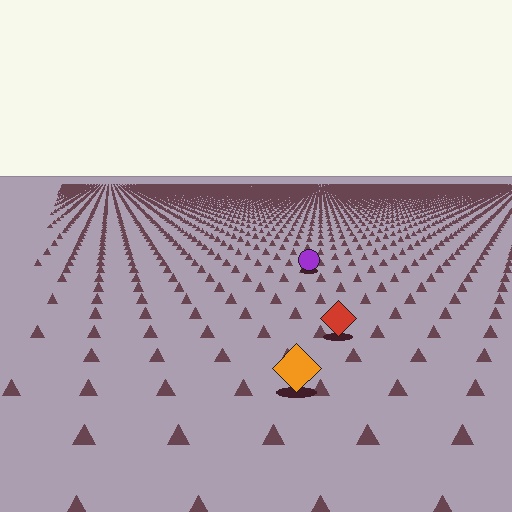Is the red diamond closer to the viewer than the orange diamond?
No. The orange diamond is closer — you can tell from the texture gradient: the ground texture is coarser near it.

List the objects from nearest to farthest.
From nearest to farthest: the orange diamond, the red diamond, the purple circle.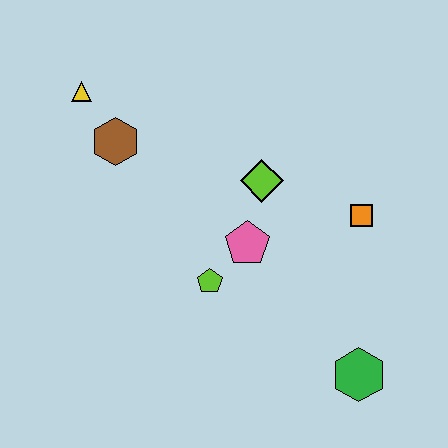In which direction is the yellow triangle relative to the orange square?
The yellow triangle is to the left of the orange square.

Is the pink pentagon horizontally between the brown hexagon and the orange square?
Yes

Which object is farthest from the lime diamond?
The green hexagon is farthest from the lime diamond.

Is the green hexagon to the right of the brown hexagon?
Yes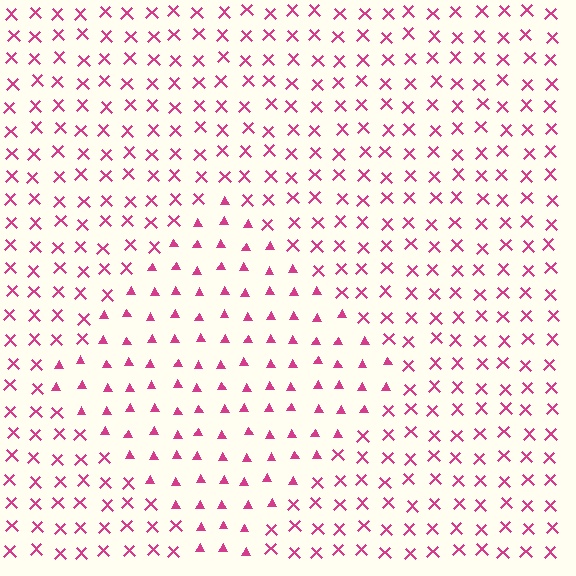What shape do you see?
I see a diamond.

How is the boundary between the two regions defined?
The boundary is defined by a change in element shape: triangles inside vs. X marks outside. All elements share the same color and spacing.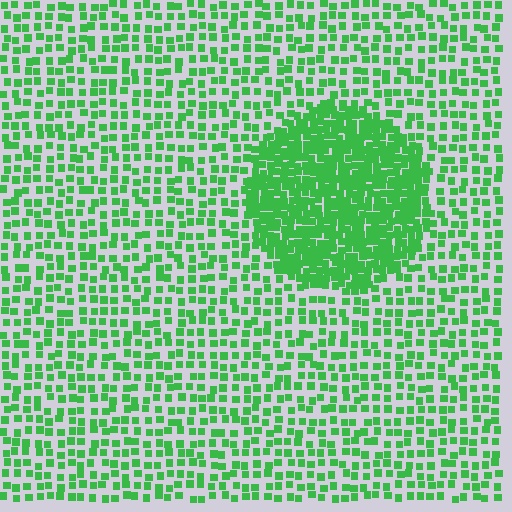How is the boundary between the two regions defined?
The boundary is defined by a change in element density (approximately 2.4x ratio). All elements are the same color, size, and shape.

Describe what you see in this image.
The image contains small green elements arranged at two different densities. A circle-shaped region is visible where the elements are more densely packed than the surrounding area.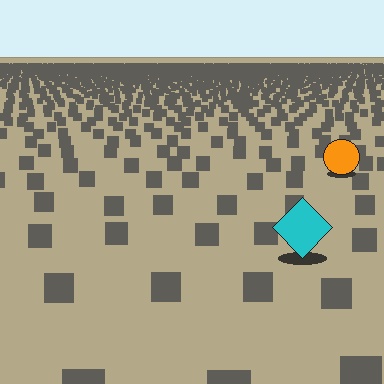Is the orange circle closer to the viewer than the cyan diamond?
No. The cyan diamond is closer — you can tell from the texture gradient: the ground texture is coarser near it.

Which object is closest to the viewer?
The cyan diamond is closest. The texture marks near it are larger and more spread out.